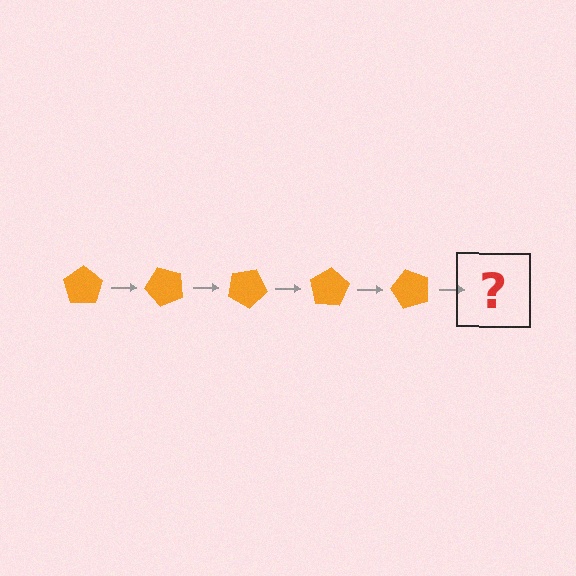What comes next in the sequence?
The next element should be an orange pentagon rotated 250 degrees.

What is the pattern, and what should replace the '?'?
The pattern is that the pentagon rotates 50 degrees each step. The '?' should be an orange pentagon rotated 250 degrees.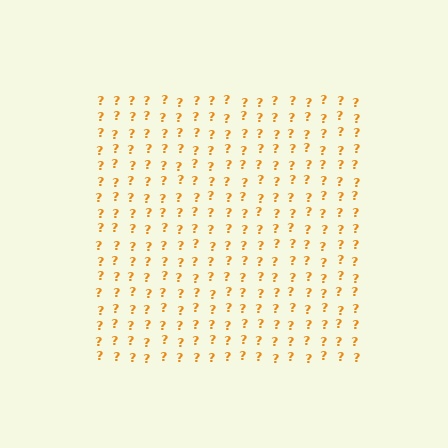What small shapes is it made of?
It is made of small question marks.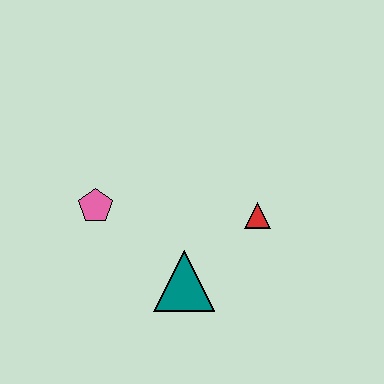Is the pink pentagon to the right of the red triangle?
No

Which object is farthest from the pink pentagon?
The red triangle is farthest from the pink pentagon.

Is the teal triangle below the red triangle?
Yes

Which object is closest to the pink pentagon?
The teal triangle is closest to the pink pentagon.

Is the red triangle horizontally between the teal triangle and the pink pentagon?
No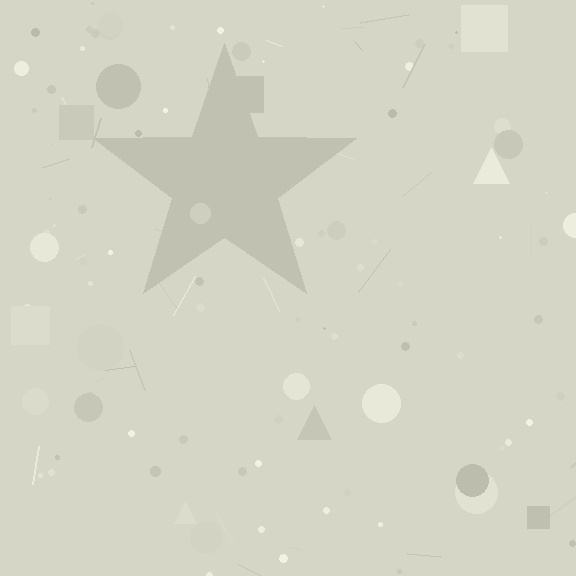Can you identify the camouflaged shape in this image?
The camouflaged shape is a star.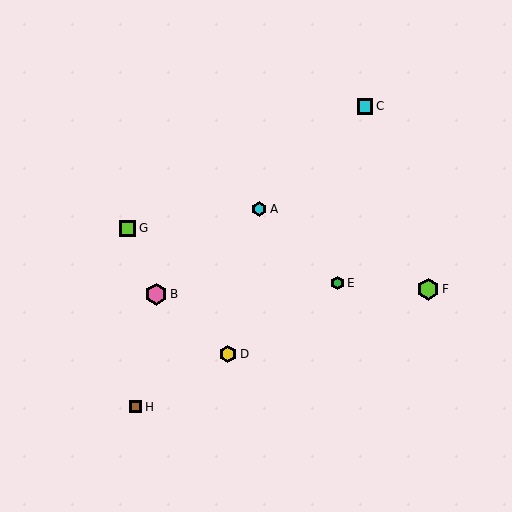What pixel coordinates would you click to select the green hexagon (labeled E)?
Click at (338, 283) to select the green hexagon E.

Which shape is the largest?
The lime hexagon (labeled F) is the largest.